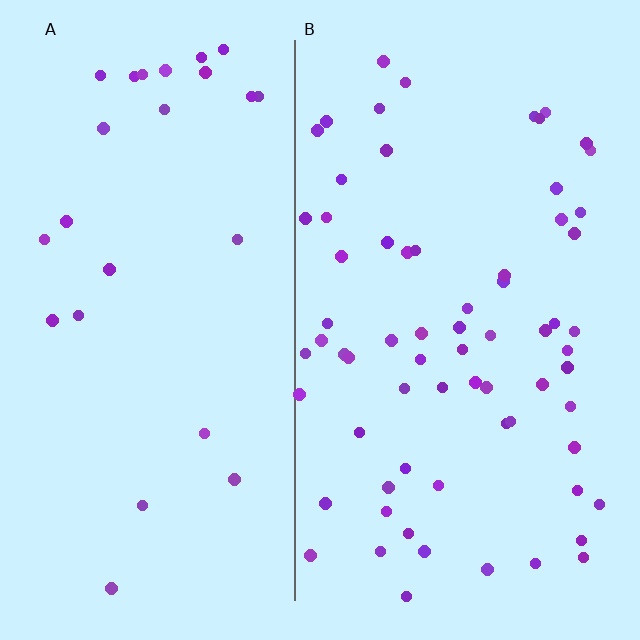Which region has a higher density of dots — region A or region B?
B (the right).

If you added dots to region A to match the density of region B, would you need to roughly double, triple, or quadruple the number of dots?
Approximately triple.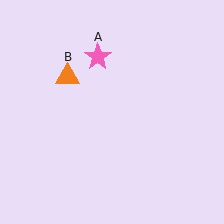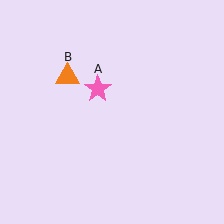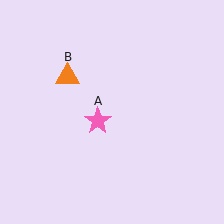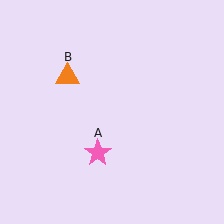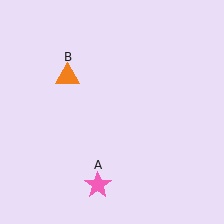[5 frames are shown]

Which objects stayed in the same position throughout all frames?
Orange triangle (object B) remained stationary.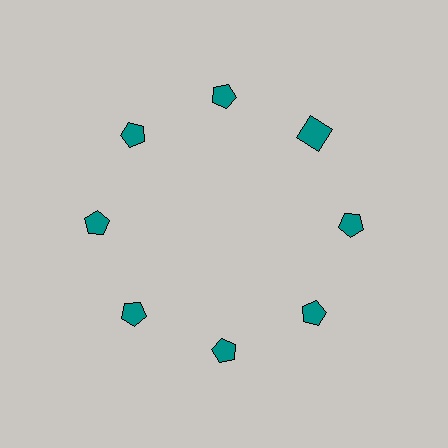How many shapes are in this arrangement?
There are 8 shapes arranged in a ring pattern.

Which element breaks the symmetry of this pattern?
The teal square at roughly the 2 o'clock position breaks the symmetry. All other shapes are teal pentagons.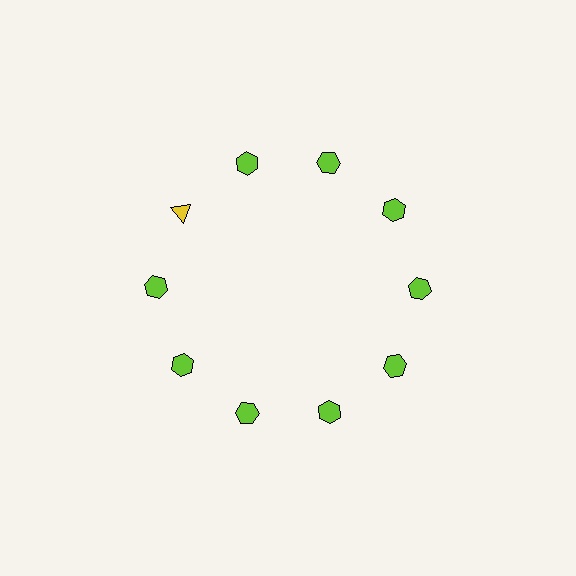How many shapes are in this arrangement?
There are 10 shapes arranged in a ring pattern.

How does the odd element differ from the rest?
It differs in both color (yellow instead of lime) and shape (triangle instead of hexagon).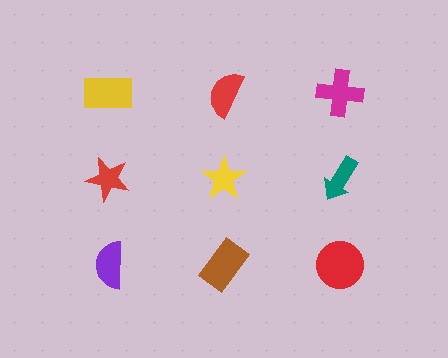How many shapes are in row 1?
3 shapes.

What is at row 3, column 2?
A brown rectangle.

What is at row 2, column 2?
A yellow star.